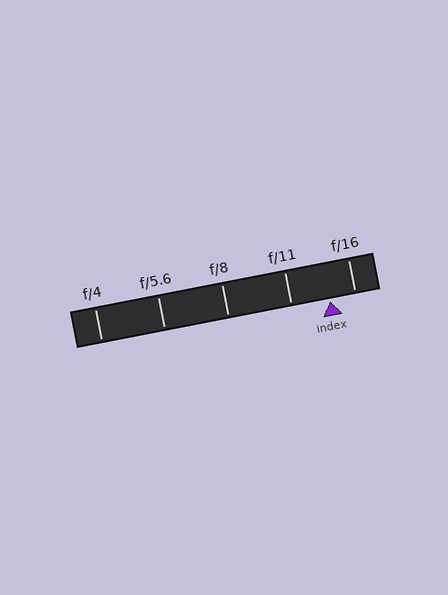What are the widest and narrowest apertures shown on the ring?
The widest aperture shown is f/4 and the narrowest is f/16.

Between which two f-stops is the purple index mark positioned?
The index mark is between f/11 and f/16.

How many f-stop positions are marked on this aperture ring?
There are 5 f-stop positions marked.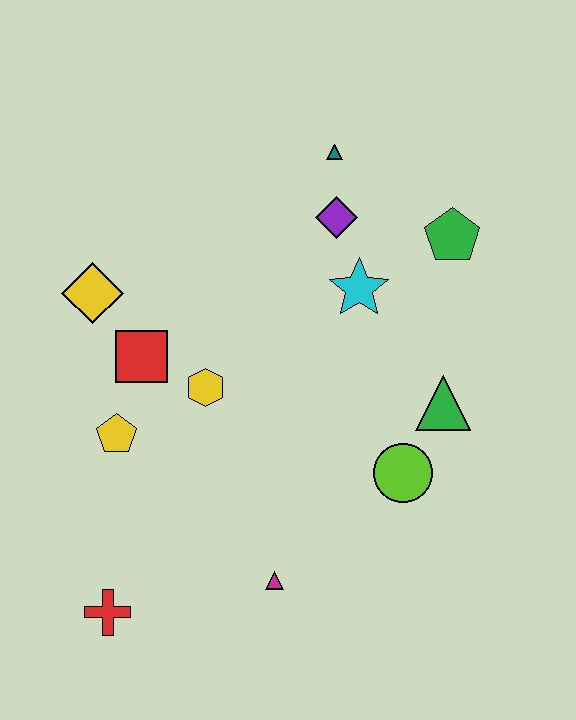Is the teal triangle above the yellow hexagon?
Yes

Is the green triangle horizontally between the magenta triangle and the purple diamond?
No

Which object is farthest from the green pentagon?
The red cross is farthest from the green pentagon.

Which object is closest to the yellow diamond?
The red square is closest to the yellow diamond.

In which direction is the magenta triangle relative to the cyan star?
The magenta triangle is below the cyan star.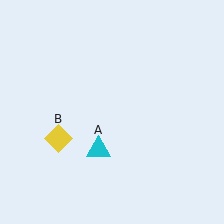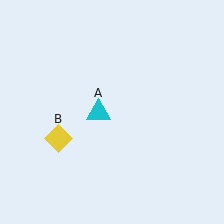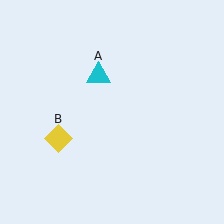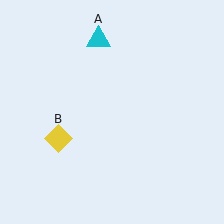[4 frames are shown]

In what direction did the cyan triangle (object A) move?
The cyan triangle (object A) moved up.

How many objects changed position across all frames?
1 object changed position: cyan triangle (object A).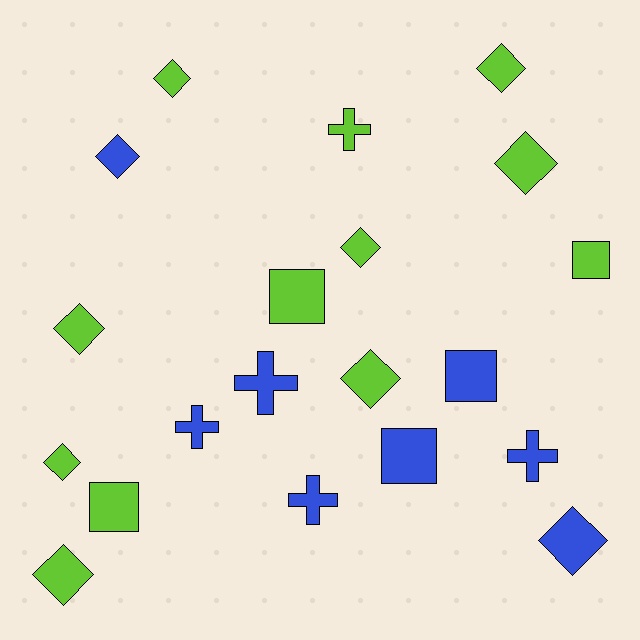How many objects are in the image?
There are 20 objects.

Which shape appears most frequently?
Diamond, with 10 objects.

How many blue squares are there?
There are 2 blue squares.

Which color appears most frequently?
Lime, with 12 objects.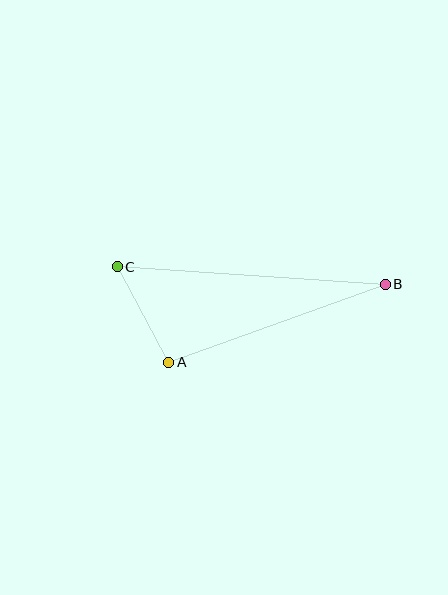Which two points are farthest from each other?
Points B and C are farthest from each other.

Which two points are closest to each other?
Points A and C are closest to each other.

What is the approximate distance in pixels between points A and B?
The distance between A and B is approximately 230 pixels.